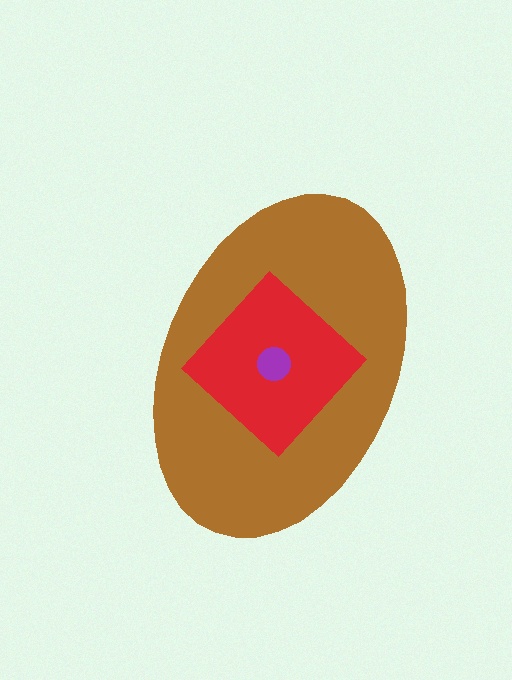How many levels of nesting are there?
3.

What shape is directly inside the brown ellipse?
The red diamond.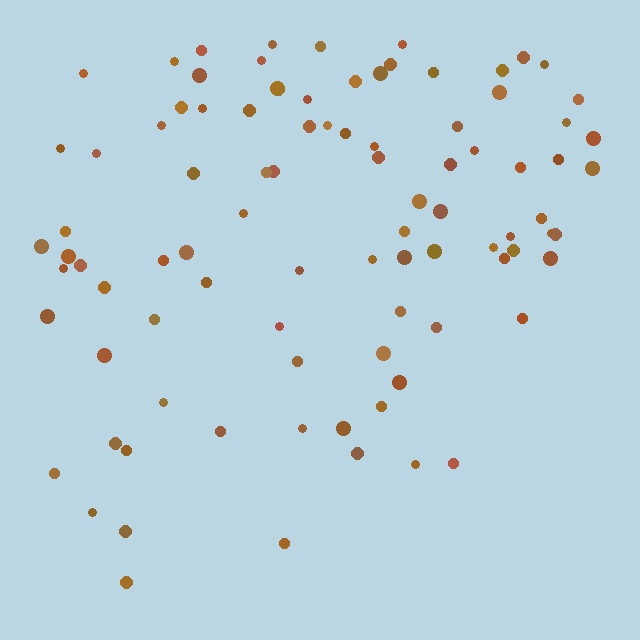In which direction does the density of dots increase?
From bottom to top, with the top side densest.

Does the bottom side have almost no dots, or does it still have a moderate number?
Still a moderate number, just noticeably fewer than the top.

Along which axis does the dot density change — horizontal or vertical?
Vertical.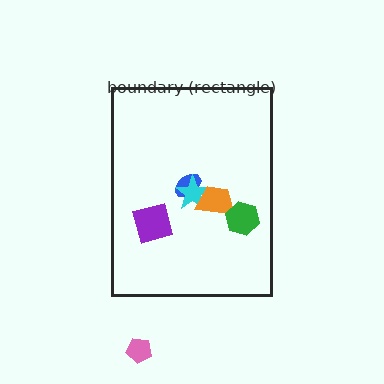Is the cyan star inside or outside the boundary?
Inside.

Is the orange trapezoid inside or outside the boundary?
Inside.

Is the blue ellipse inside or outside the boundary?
Inside.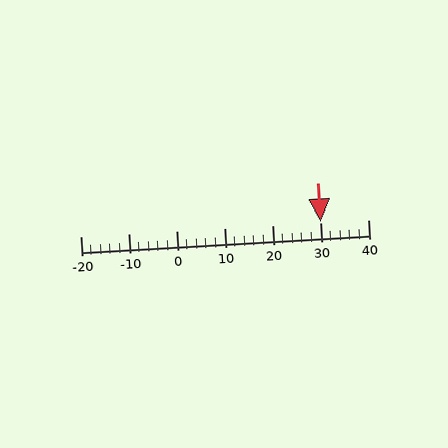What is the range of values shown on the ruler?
The ruler shows values from -20 to 40.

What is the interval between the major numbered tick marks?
The major tick marks are spaced 10 units apart.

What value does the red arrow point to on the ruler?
The red arrow points to approximately 30.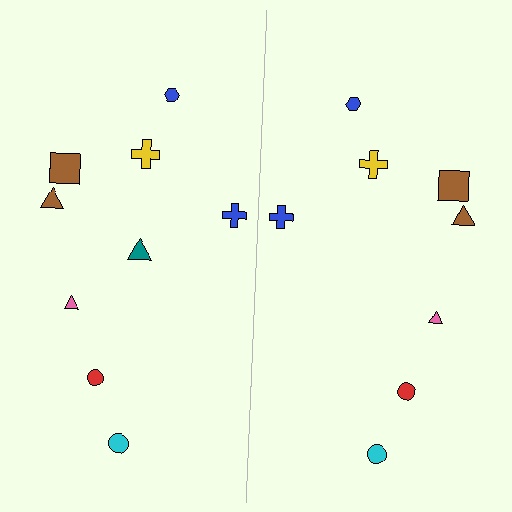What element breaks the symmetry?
A teal triangle is missing from the right side.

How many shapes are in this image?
There are 17 shapes in this image.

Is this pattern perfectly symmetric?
No, the pattern is not perfectly symmetric. A teal triangle is missing from the right side.